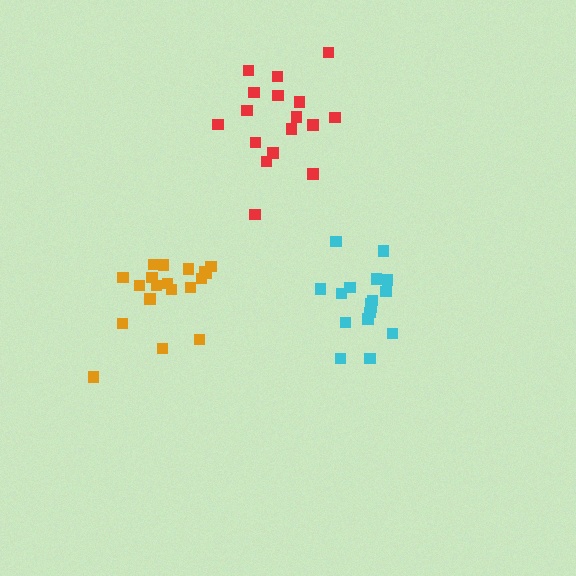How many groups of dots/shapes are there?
There are 3 groups.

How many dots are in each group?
Group 1: 18 dots, Group 2: 17 dots, Group 3: 19 dots (54 total).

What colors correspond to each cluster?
The clusters are colored: red, cyan, orange.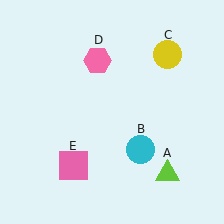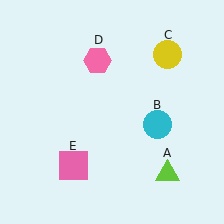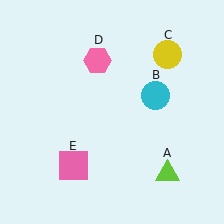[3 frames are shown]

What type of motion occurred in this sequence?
The cyan circle (object B) rotated counterclockwise around the center of the scene.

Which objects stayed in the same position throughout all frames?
Lime triangle (object A) and yellow circle (object C) and pink hexagon (object D) and pink square (object E) remained stationary.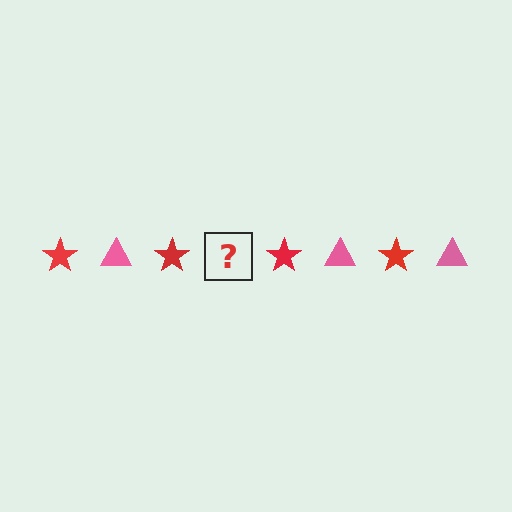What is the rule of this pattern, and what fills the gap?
The rule is that the pattern alternates between red star and pink triangle. The gap should be filled with a pink triangle.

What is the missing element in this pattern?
The missing element is a pink triangle.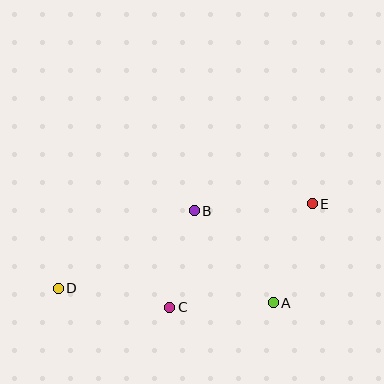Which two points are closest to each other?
Points B and C are closest to each other.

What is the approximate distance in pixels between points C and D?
The distance between C and D is approximately 113 pixels.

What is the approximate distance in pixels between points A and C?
The distance between A and C is approximately 104 pixels.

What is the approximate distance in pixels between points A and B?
The distance between A and B is approximately 121 pixels.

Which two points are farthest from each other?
Points D and E are farthest from each other.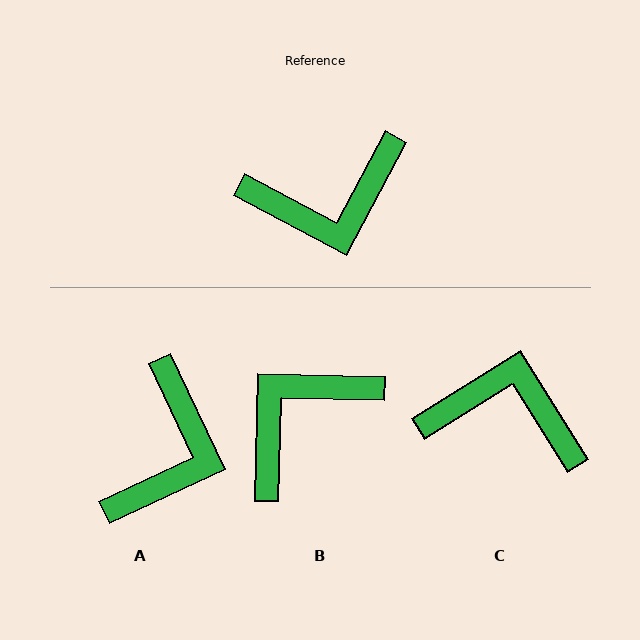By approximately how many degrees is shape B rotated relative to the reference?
Approximately 153 degrees clockwise.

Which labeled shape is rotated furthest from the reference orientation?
B, about 153 degrees away.